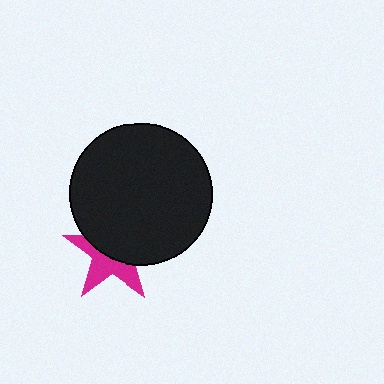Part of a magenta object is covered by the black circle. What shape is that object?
It is a star.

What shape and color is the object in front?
The object in front is a black circle.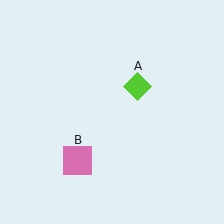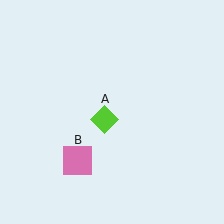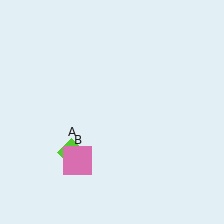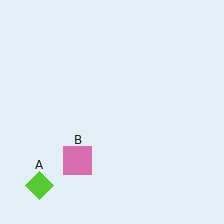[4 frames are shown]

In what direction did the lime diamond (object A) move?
The lime diamond (object A) moved down and to the left.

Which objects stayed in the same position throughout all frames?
Pink square (object B) remained stationary.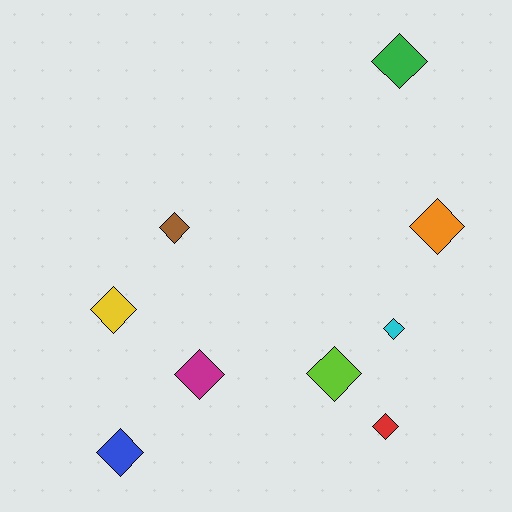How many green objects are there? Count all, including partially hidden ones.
There is 1 green object.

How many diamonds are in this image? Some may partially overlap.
There are 9 diamonds.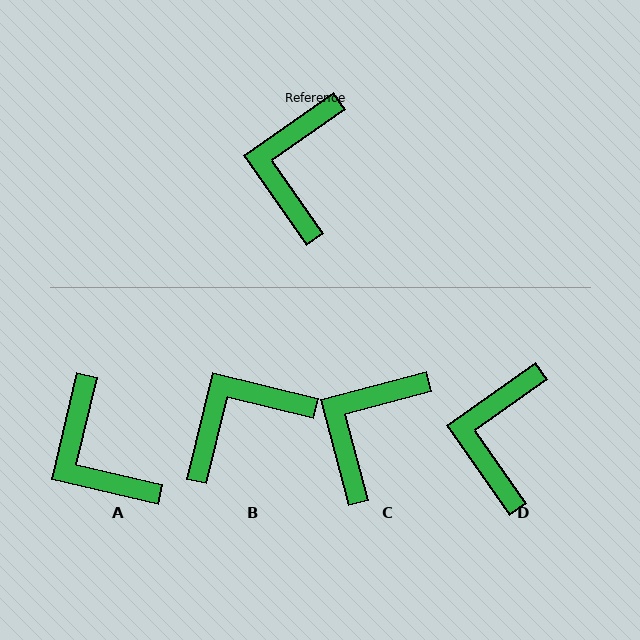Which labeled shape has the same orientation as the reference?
D.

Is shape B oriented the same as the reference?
No, it is off by about 49 degrees.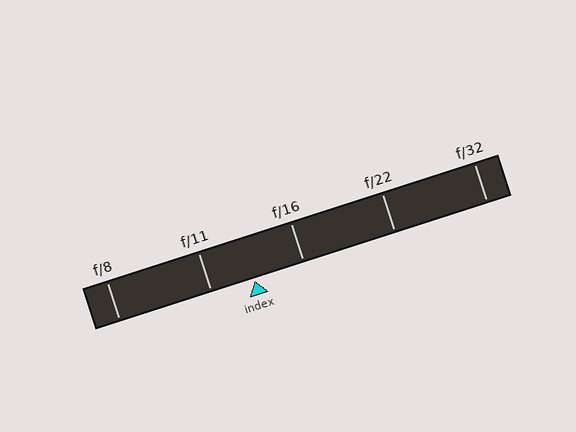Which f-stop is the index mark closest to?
The index mark is closest to f/11.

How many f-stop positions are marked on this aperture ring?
There are 5 f-stop positions marked.